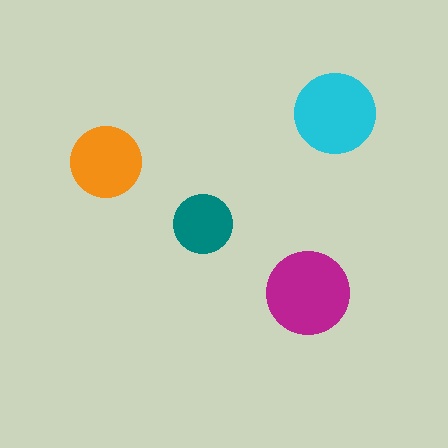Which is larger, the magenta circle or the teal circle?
The magenta one.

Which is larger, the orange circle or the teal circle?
The orange one.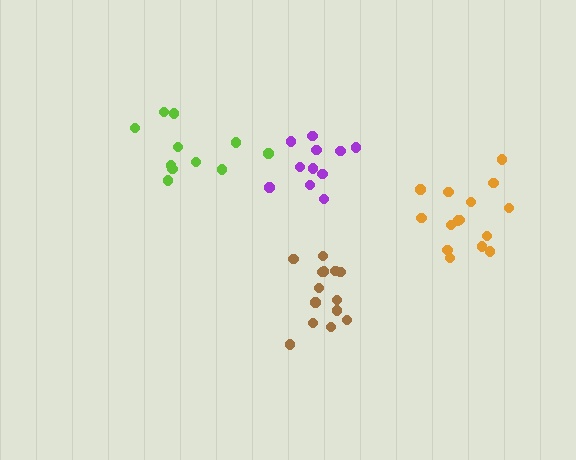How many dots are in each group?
Group 1: 15 dots, Group 2: 11 dots, Group 3: 14 dots, Group 4: 11 dots (51 total).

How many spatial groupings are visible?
There are 4 spatial groupings.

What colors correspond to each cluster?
The clusters are colored: orange, lime, brown, purple.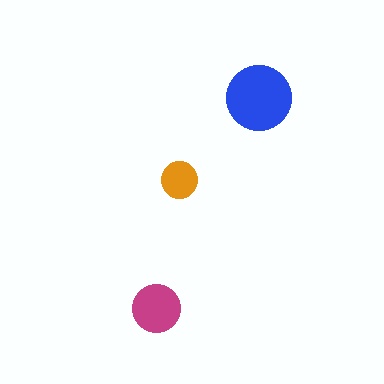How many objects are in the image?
There are 3 objects in the image.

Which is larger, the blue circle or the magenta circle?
The blue one.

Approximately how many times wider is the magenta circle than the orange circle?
About 1.5 times wider.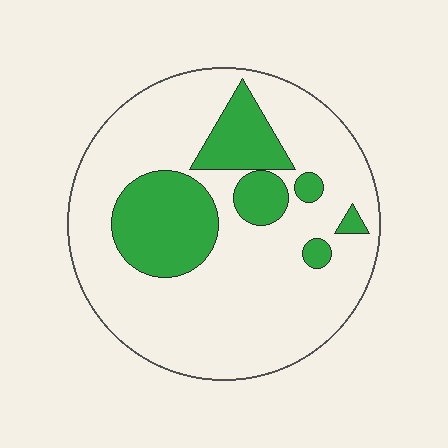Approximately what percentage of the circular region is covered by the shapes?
Approximately 25%.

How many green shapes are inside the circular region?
6.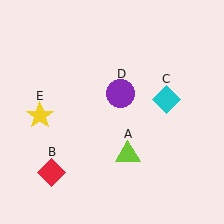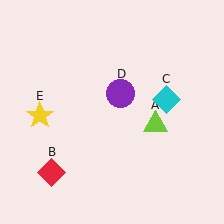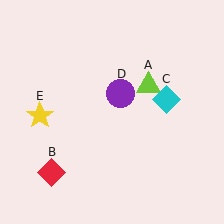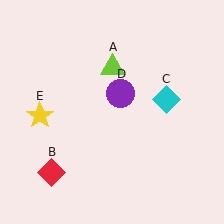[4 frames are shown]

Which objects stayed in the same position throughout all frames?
Red diamond (object B) and cyan diamond (object C) and purple circle (object D) and yellow star (object E) remained stationary.